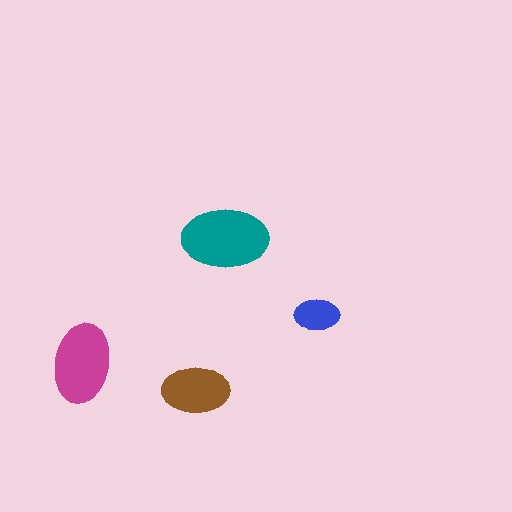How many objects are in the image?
There are 4 objects in the image.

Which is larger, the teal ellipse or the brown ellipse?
The teal one.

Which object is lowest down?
The brown ellipse is bottommost.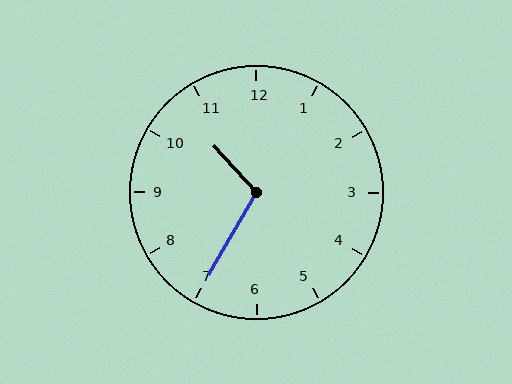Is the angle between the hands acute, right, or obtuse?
It is obtuse.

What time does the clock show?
10:35.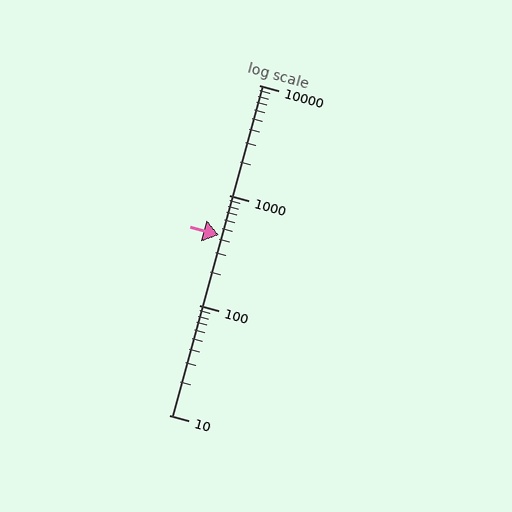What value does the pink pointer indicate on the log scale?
The pointer indicates approximately 430.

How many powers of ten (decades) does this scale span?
The scale spans 3 decades, from 10 to 10000.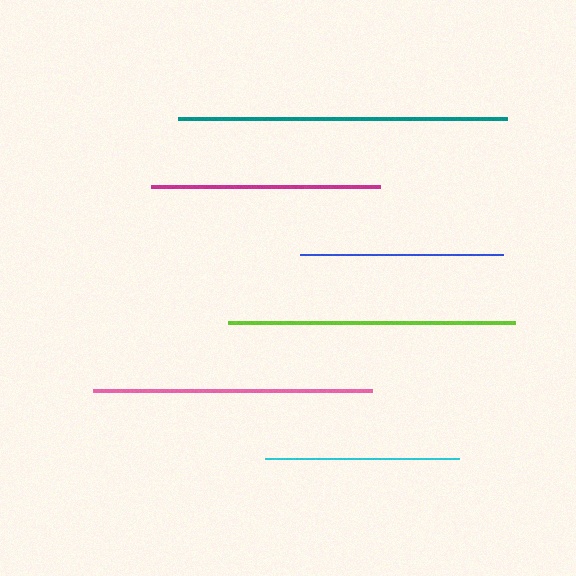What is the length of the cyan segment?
The cyan segment is approximately 193 pixels long.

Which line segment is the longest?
The teal line is the longest at approximately 329 pixels.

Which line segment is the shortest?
The cyan line is the shortest at approximately 193 pixels.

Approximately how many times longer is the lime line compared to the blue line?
The lime line is approximately 1.4 times the length of the blue line.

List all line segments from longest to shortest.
From longest to shortest: teal, lime, pink, magenta, blue, cyan.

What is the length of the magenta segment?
The magenta segment is approximately 229 pixels long.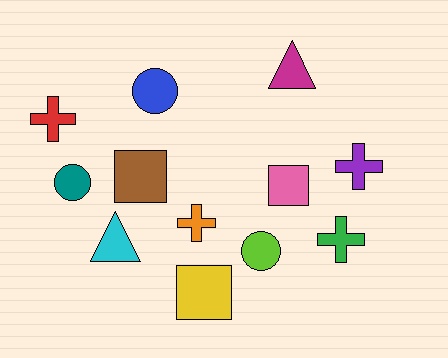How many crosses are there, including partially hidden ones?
There are 4 crosses.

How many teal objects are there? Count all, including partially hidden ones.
There is 1 teal object.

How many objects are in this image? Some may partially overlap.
There are 12 objects.